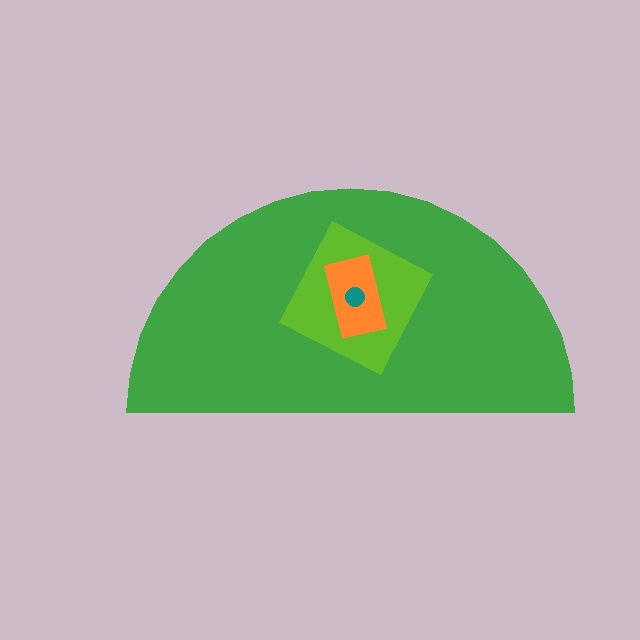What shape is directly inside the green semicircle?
The lime diamond.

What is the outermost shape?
The green semicircle.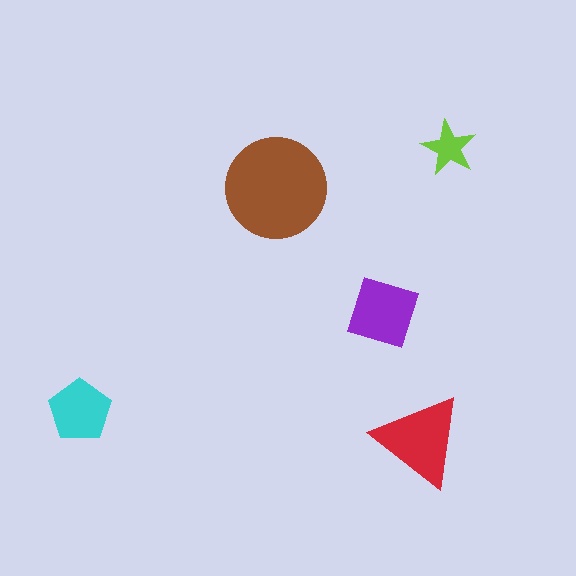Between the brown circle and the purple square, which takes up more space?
The brown circle.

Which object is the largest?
The brown circle.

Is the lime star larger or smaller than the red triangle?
Smaller.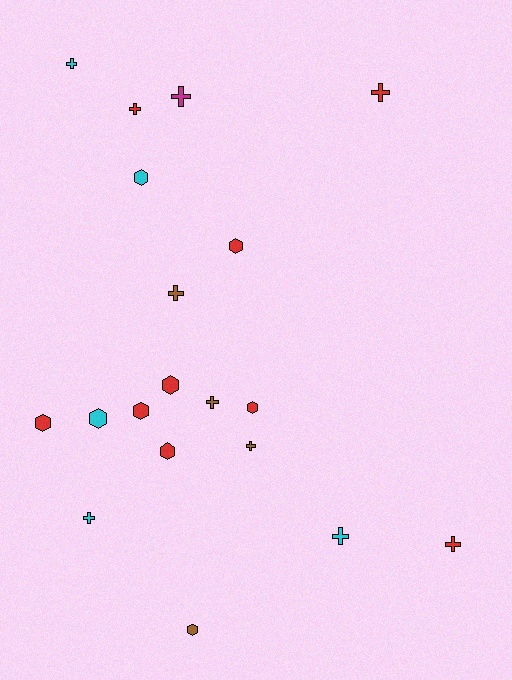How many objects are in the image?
There are 19 objects.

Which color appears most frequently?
Red, with 9 objects.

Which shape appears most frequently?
Cross, with 10 objects.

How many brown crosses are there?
There are 3 brown crosses.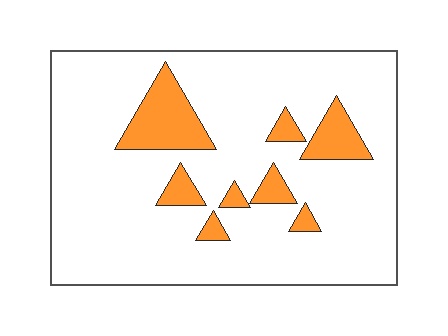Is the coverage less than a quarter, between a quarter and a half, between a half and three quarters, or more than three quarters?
Less than a quarter.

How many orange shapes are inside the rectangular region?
8.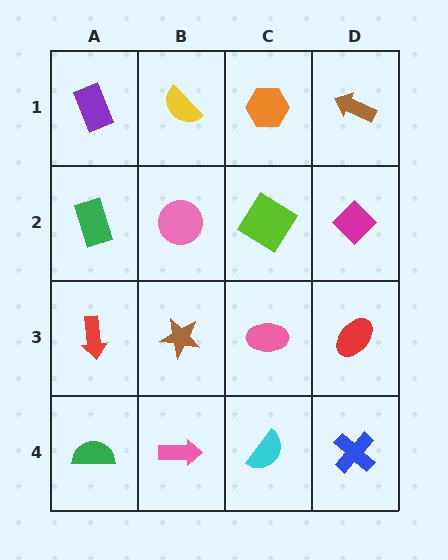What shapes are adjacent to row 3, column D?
A magenta diamond (row 2, column D), a blue cross (row 4, column D), a pink ellipse (row 3, column C).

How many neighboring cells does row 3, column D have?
3.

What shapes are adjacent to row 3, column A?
A green rectangle (row 2, column A), a green semicircle (row 4, column A), a brown star (row 3, column B).